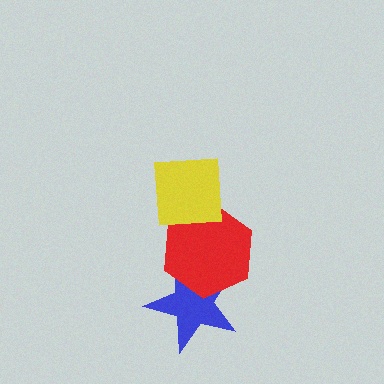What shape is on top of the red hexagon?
The yellow square is on top of the red hexagon.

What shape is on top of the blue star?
The red hexagon is on top of the blue star.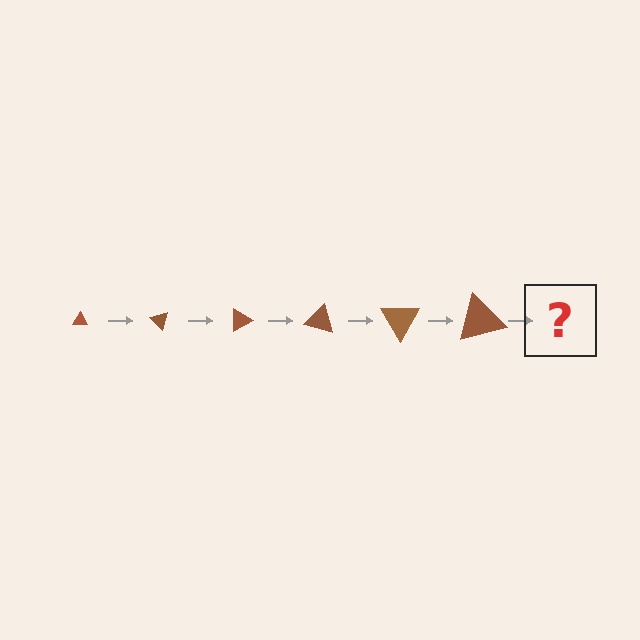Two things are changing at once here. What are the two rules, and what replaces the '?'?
The two rules are that the triangle grows larger each step and it rotates 45 degrees each step. The '?' should be a triangle, larger than the previous one and rotated 270 degrees from the start.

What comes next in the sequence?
The next element should be a triangle, larger than the previous one and rotated 270 degrees from the start.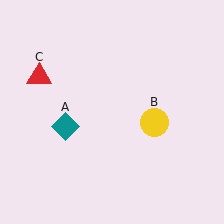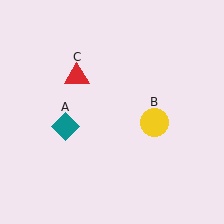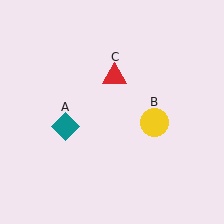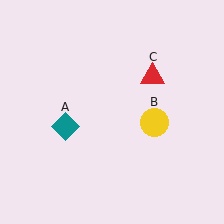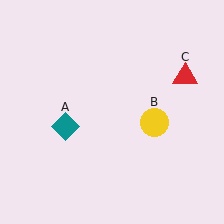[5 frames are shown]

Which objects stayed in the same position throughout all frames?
Teal diamond (object A) and yellow circle (object B) remained stationary.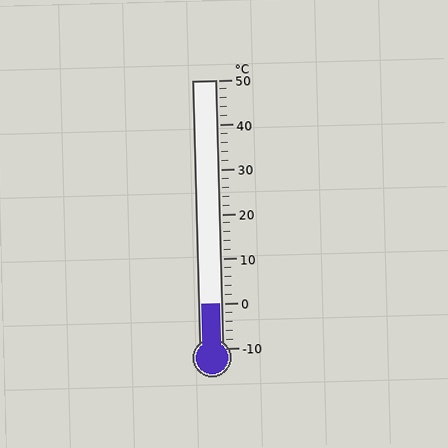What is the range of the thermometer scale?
The thermometer scale ranges from -10°C to 50°C.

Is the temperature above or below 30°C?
The temperature is below 30°C.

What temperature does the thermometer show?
The thermometer shows approximately 0°C.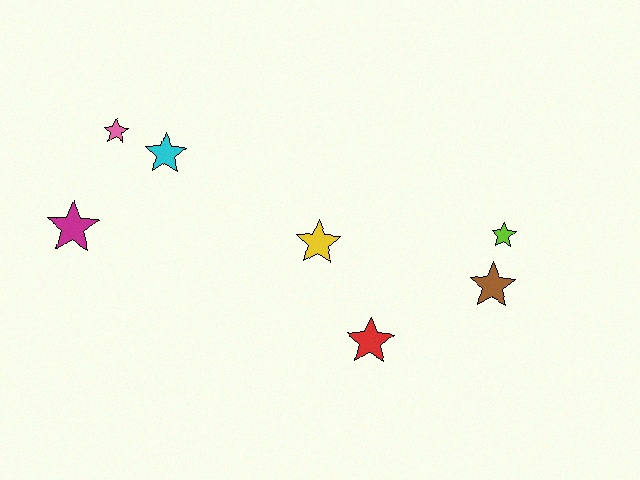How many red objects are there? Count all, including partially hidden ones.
There is 1 red object.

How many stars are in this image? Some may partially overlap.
There are 7 stars.